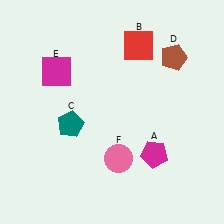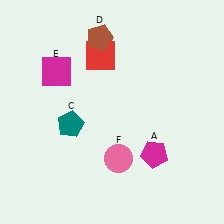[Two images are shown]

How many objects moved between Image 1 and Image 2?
2 objects moved between the two images.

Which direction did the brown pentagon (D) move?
The brown pentagon (D) moved left.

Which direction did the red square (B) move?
The red square (B) moved left.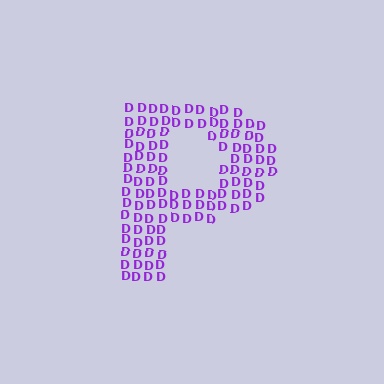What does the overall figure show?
The overall figure shows the letter P.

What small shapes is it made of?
It is made of small letter D's.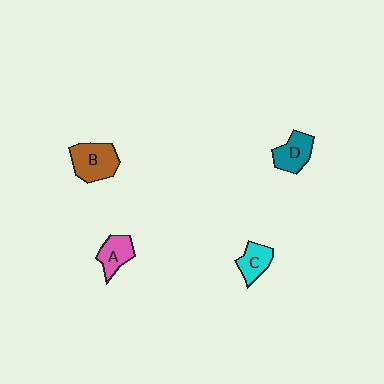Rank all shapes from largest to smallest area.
From largest to smallest: B (brown), D (teal), A (pink), C (cyan).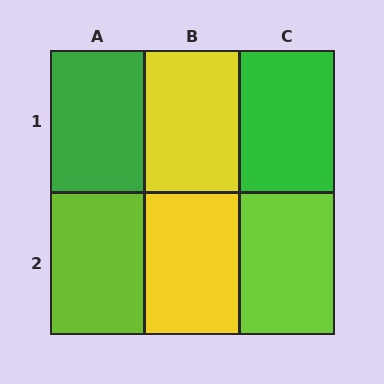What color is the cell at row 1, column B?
Yellow.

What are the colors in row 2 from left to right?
Lime, yellow, lime.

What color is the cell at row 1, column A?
Green.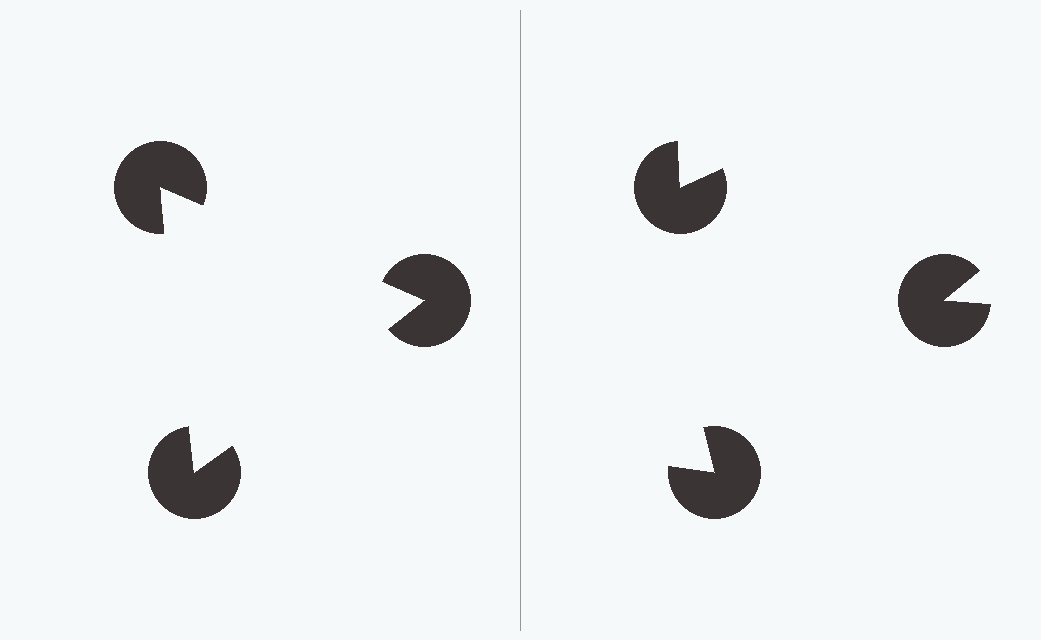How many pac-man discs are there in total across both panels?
6 — 3 on each side.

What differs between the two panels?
The pac-man discs are positioned identically on both sides; only the wedge orientations differ. On the left they align to a triangle; on the right they are misaligned.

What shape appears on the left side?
An illusory triangle.